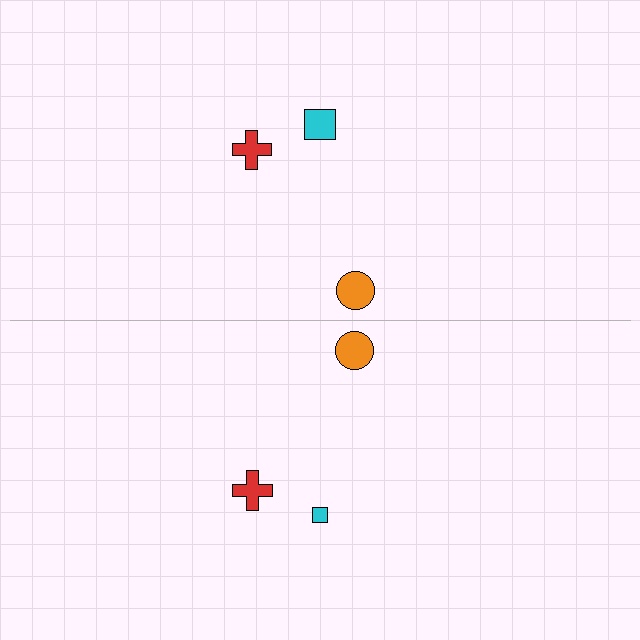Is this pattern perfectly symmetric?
No, the pattern is not perfectly symmetric. The cyan square on the bottom side has a different size than its mirror counterpart.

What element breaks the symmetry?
The cyan square on the bottom side has a different size than its mirror counterpart.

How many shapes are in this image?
There are 6 shapes in this image.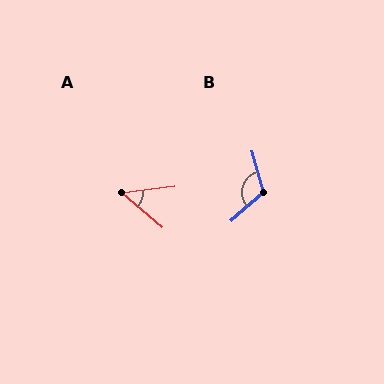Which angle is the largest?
B, at approximately 115 degrees.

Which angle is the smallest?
A, at approximately 48 degrees.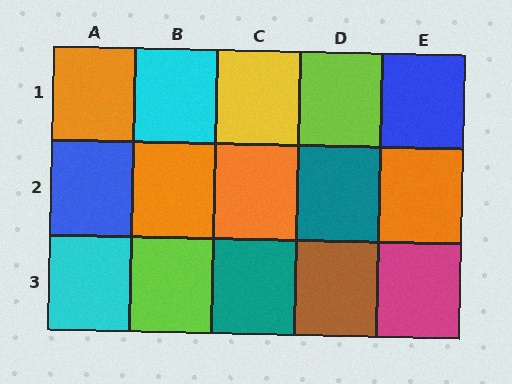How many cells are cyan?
2 cells are cyan.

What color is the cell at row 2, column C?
Orange.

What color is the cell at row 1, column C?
Yellow.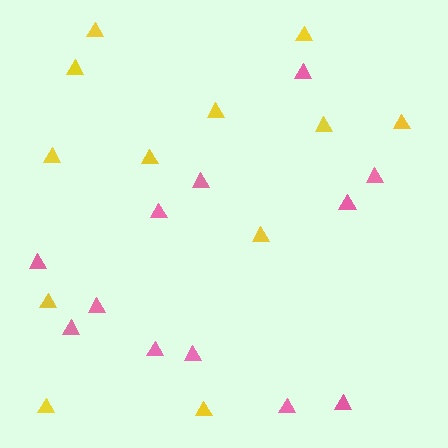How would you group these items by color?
There are 2 groups: one group of pink triangles (12) and one group of yellow triangles (12).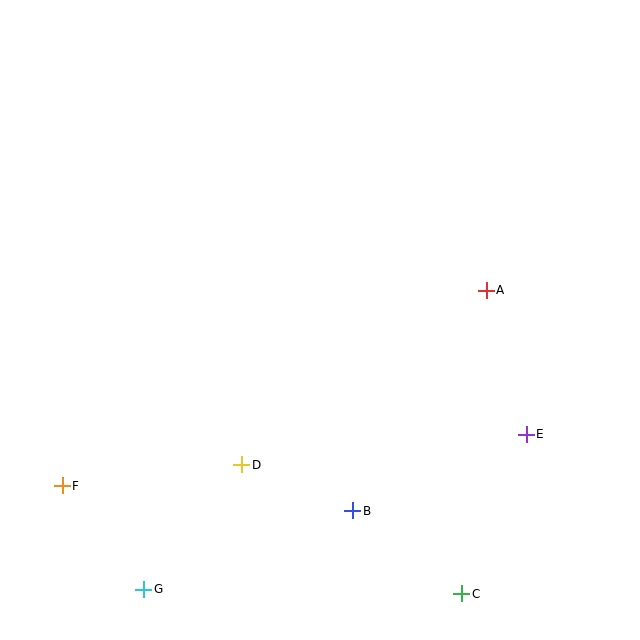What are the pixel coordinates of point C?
Point C is at (462, 594).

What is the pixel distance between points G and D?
The distance between G and D is 159 pixels.